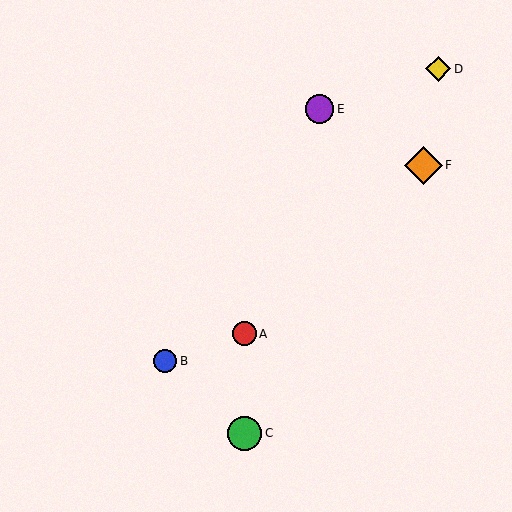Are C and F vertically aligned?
No, C is at x≈245 and F is at x≈423.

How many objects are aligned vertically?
2 objects (A, C) are aligned vertically.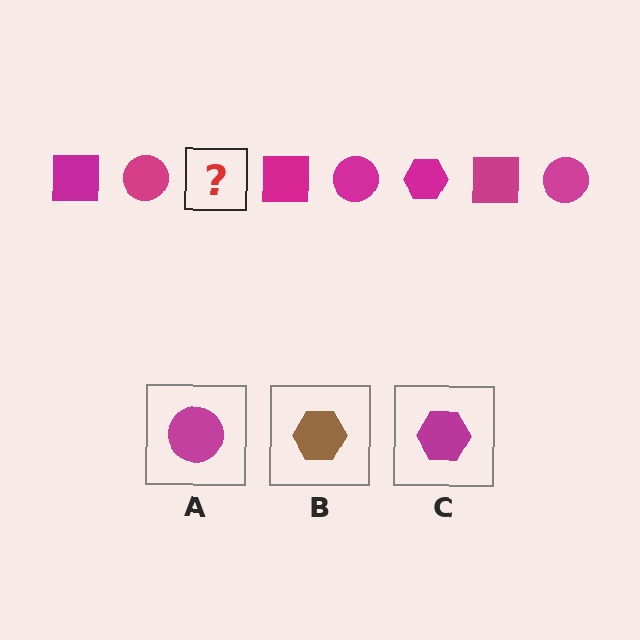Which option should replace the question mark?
Option C.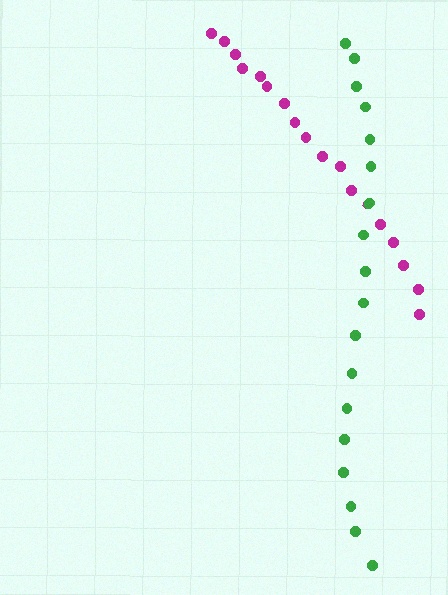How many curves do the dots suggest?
There are 2 distinct paths.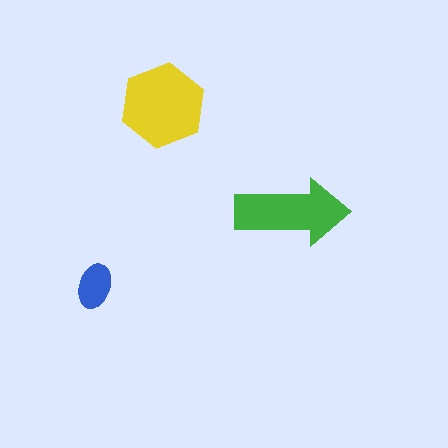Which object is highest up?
The yellow hexagon is topmost.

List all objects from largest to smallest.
The yellow hexagon, the green arrow, the blue ellipse.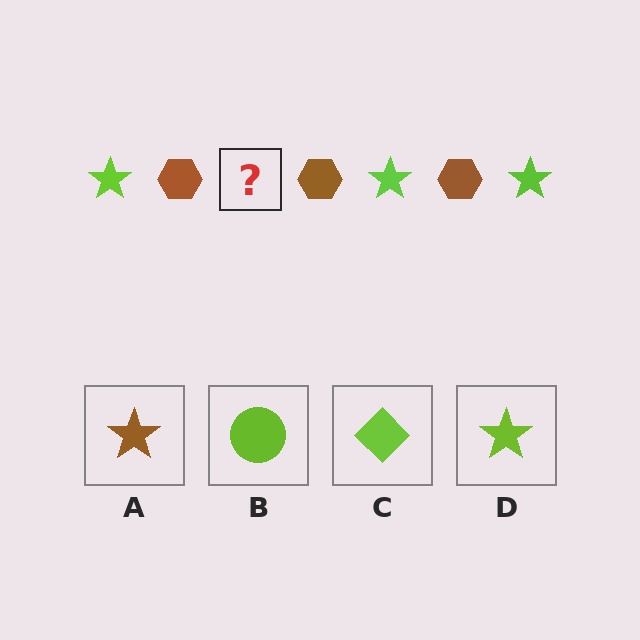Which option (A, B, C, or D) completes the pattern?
D.